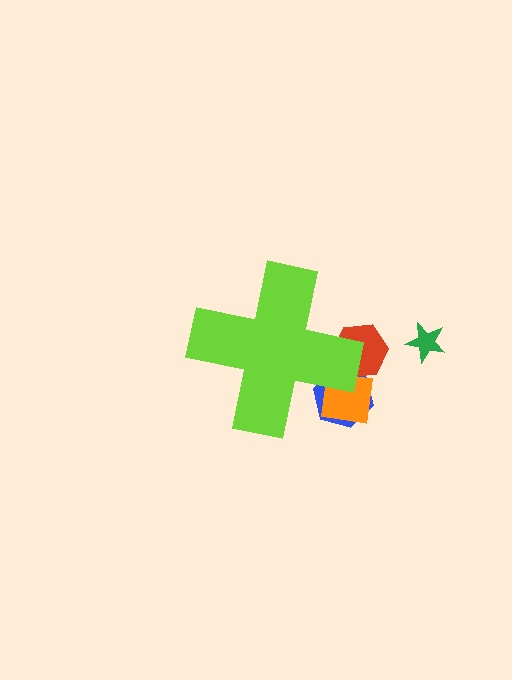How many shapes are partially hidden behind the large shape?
3 shapes are partially hidden.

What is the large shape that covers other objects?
A lime cross.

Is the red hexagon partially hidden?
Yes, the red hexagon is partially hidden behind the lime cross.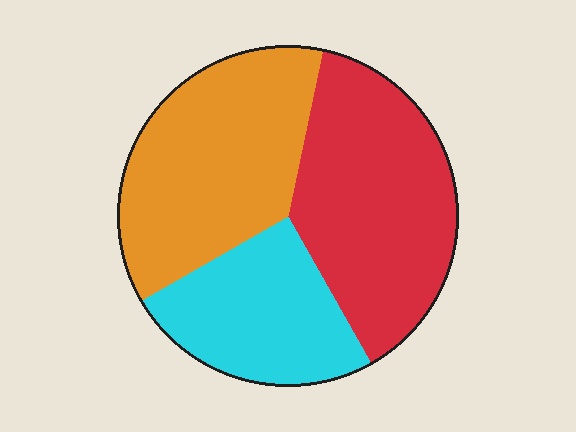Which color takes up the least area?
Cyan, at roughly 25%.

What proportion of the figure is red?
Red takes up between a third and a half of the figure.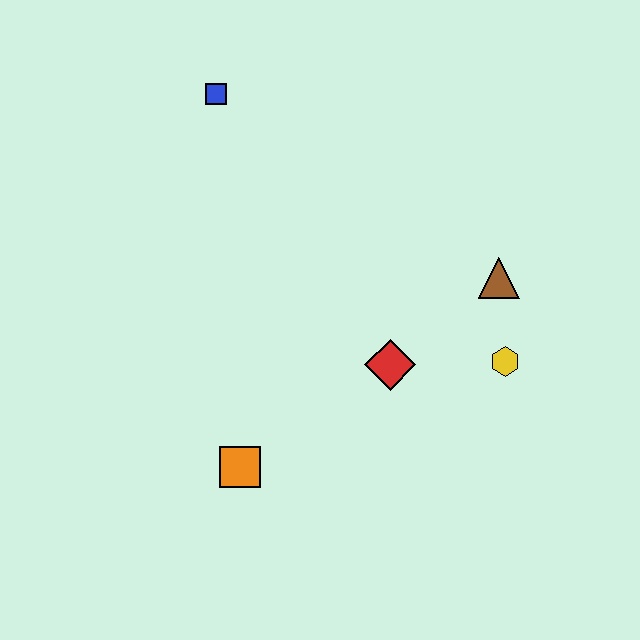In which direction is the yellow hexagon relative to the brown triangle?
The yellow hexagon is below the brown triangle.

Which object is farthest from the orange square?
The blue square is farthest from the orange square.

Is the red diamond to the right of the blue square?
Yes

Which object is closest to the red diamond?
The yellow hexagon is closest to the red diamond.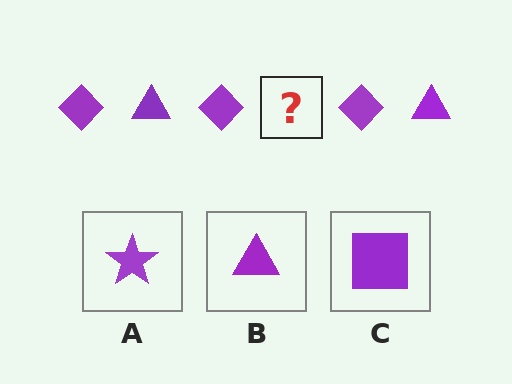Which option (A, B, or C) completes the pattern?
B.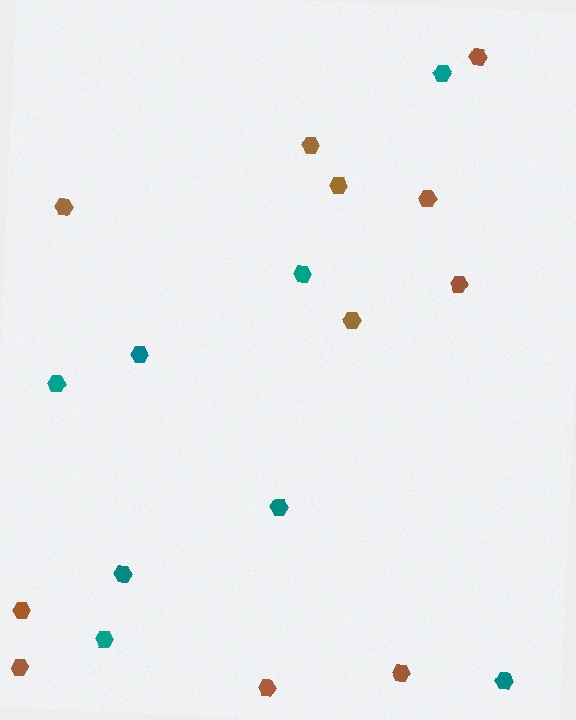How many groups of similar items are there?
There are 2 groups: one group of brown hexagons (11) and one group of teal hexagons (8).